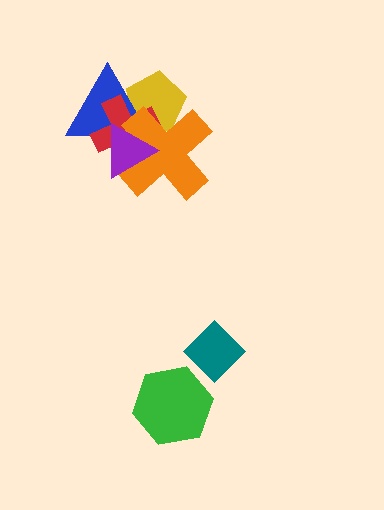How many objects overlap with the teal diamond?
0 objects overlap with the teal diamond.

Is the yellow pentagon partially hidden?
Yes, it is partially covered by another shape.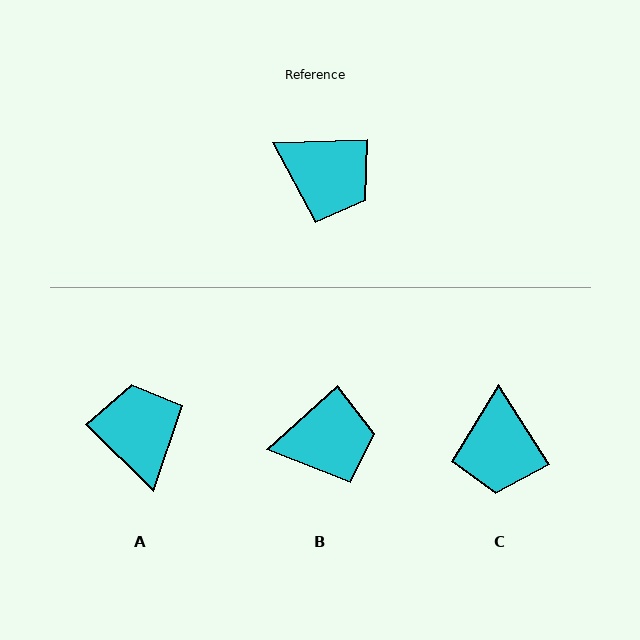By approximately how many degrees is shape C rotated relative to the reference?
Approximately 59 degrees clockwise.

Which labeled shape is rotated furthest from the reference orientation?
A, about 134 degrees away.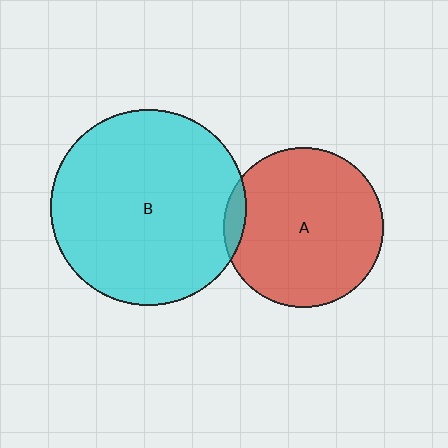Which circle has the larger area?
Circle B (cyan).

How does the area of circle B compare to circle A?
Approximately 1.5 times.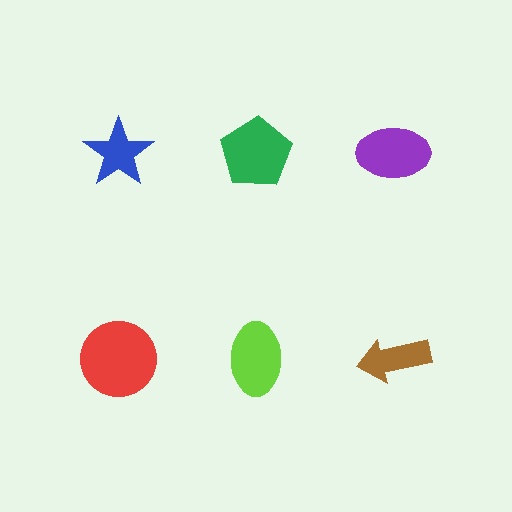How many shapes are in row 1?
3 shapes.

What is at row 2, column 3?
A brown arrow.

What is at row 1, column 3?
A purple ellipse.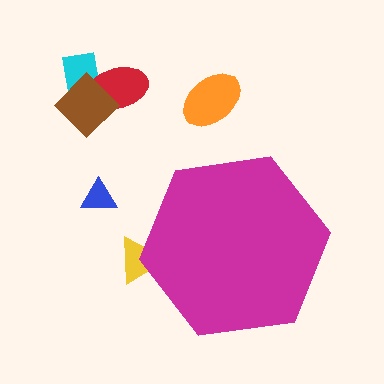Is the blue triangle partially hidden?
No, the blue triangle is fully visible.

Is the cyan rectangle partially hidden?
No, the cyan rectangle is fully visible.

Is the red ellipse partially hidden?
No, the red ellipse is fully visible.